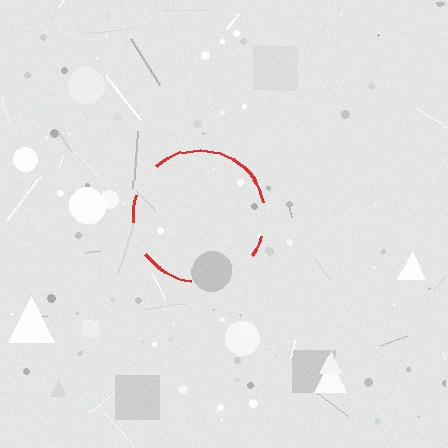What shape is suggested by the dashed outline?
The dashed outline suggests a circle.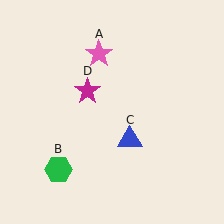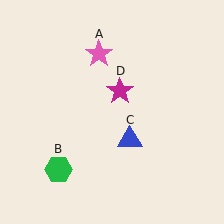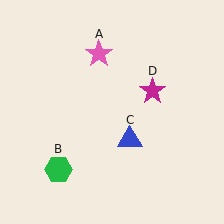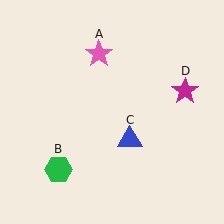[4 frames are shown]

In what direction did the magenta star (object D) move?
The magenta star (object D) moved right.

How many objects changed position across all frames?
1 object changed position: magenta star (object D).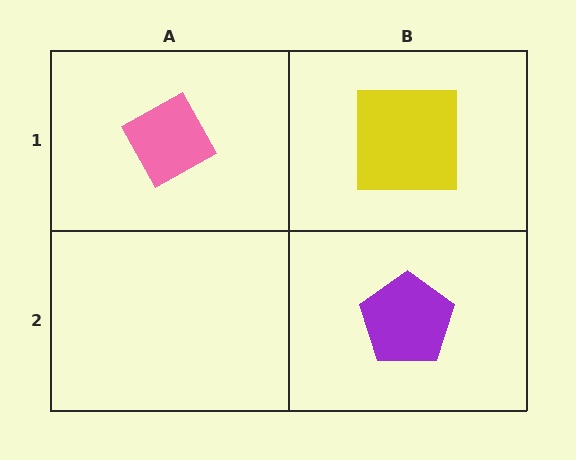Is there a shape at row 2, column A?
No, that cell is empty.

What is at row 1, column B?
A yellow square.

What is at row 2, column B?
A purple pentagon.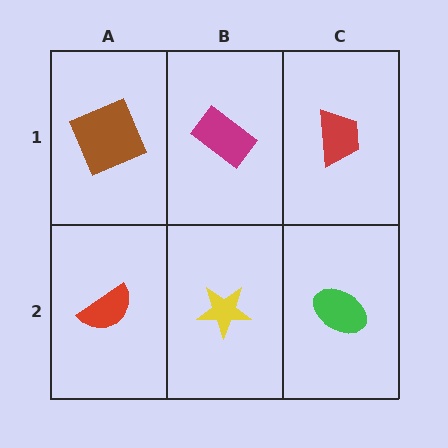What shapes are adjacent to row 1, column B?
A yellow star (row 2, column B), a brown square (row 1, column A), a red trapezoid (row 1, column C).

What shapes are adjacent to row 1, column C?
A green ellipse (row 2, column C), a magenta rectangle (row 1, column B).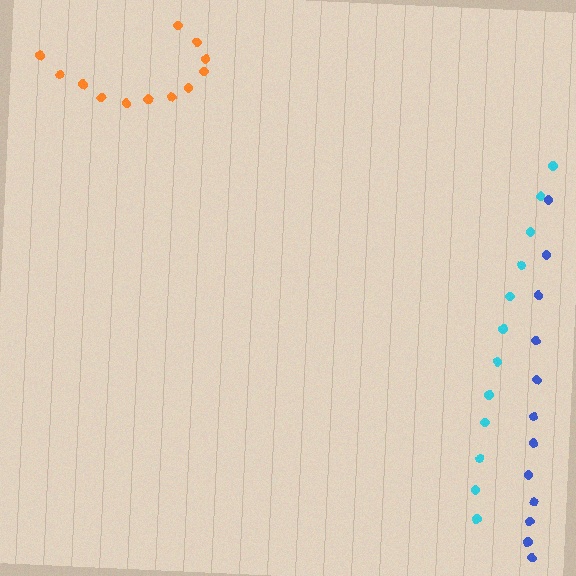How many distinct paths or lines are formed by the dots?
There are 3 distinct paths.